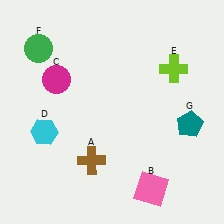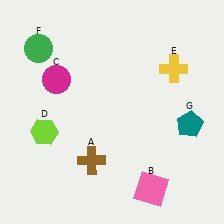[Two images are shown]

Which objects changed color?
D changed from cyan to lime. E changed from lime to yellow.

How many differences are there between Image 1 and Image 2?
There are 2 differences between the two images.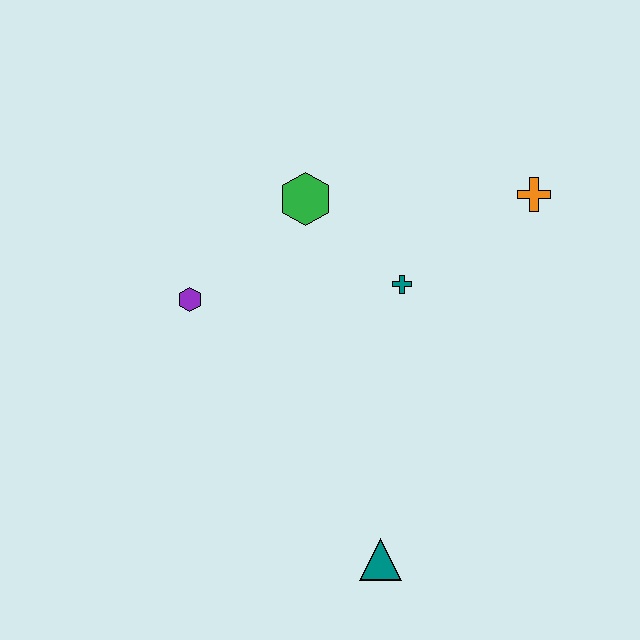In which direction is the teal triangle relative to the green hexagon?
The teal triangle is below the green hexagon.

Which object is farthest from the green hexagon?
The teal triangle is farthest from the green hexagon.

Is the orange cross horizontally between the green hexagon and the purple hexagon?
No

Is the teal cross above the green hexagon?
No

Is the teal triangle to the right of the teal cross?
No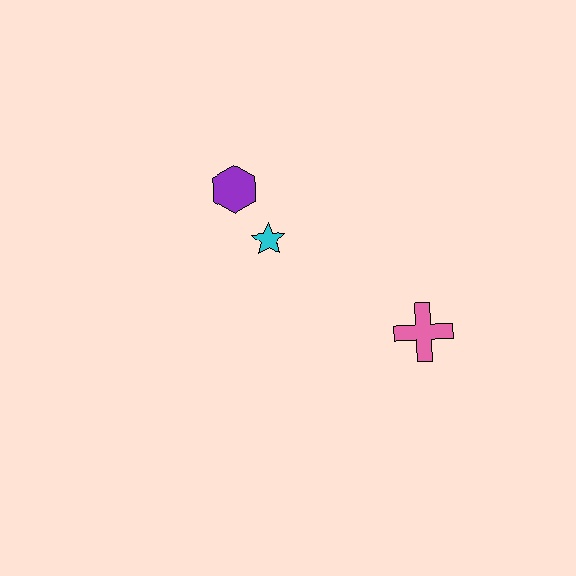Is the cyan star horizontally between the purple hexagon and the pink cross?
Yes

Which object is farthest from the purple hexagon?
The pink cross is farthest from the purple hexagon.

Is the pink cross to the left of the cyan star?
No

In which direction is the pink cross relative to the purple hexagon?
The pink cross is to the right of the purple hexagon.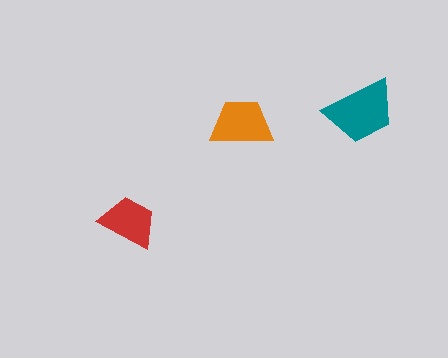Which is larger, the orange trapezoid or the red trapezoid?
The orange one.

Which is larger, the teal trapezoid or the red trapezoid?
The teal one.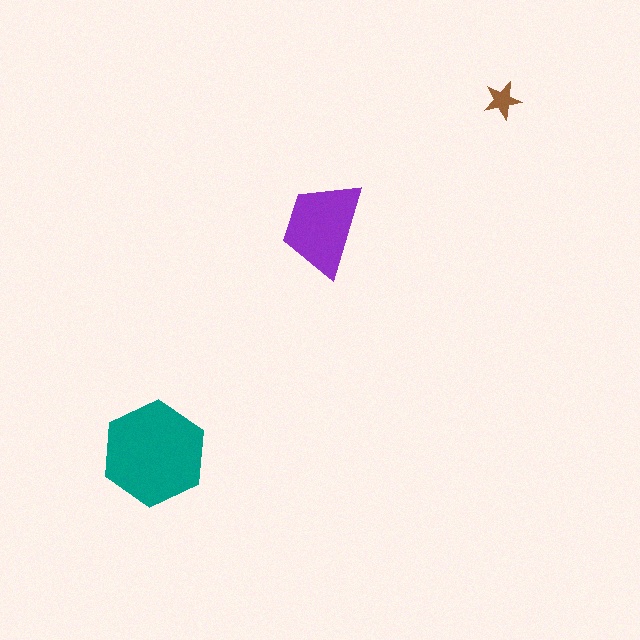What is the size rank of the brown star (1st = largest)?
3rd.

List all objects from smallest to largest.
The brown star, the purple trapezoid, the teal hexagon.